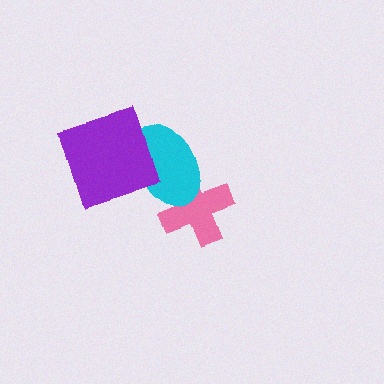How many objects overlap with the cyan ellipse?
2 objects overlap with the cyan ellipse.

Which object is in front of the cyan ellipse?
The purple square is in front of the cyan ellipse.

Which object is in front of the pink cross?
The cyan ellipse is in front of the pink cross.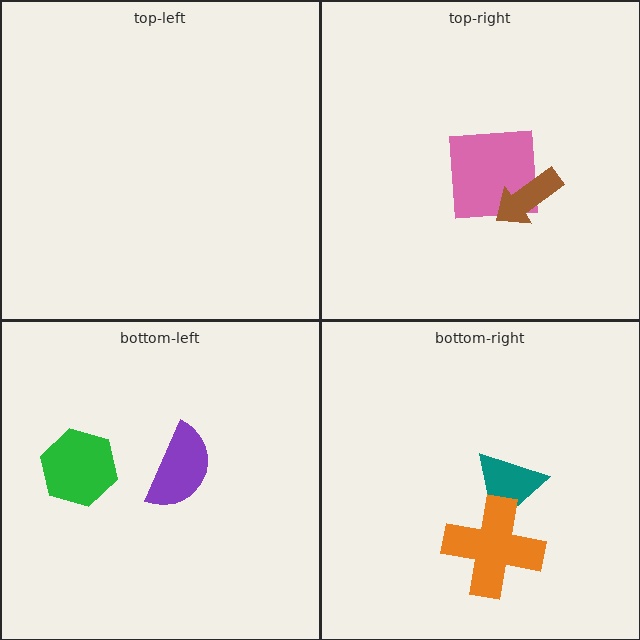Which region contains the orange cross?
The bottom-right region.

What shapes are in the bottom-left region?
The green hexagon, the purple semicircle.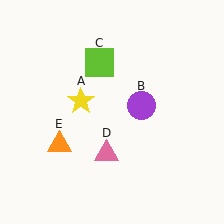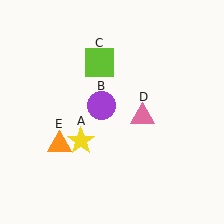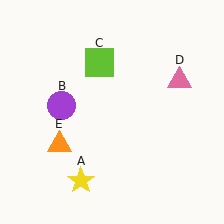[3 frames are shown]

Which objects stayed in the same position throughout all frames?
Lime square (object C) and orange triangle (object E) remained stationary.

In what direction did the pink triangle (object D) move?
The pink triangle (object D) moved up and to the right.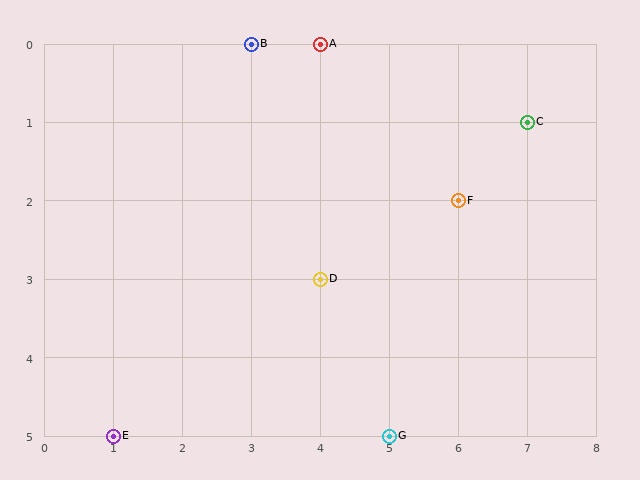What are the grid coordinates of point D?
Point D is at grid coordinates (4, 3).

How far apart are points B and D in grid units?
Points B and D are 1 column and 3 rows apart (about 3.2 grid units diagonally).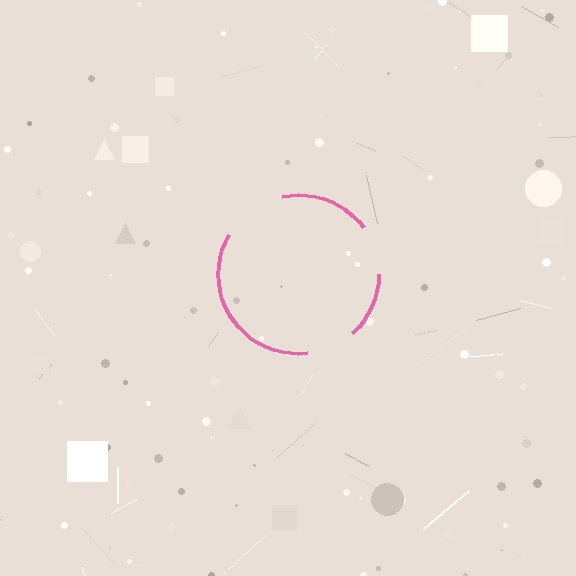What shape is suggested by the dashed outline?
The dashed outline suggests a circle.